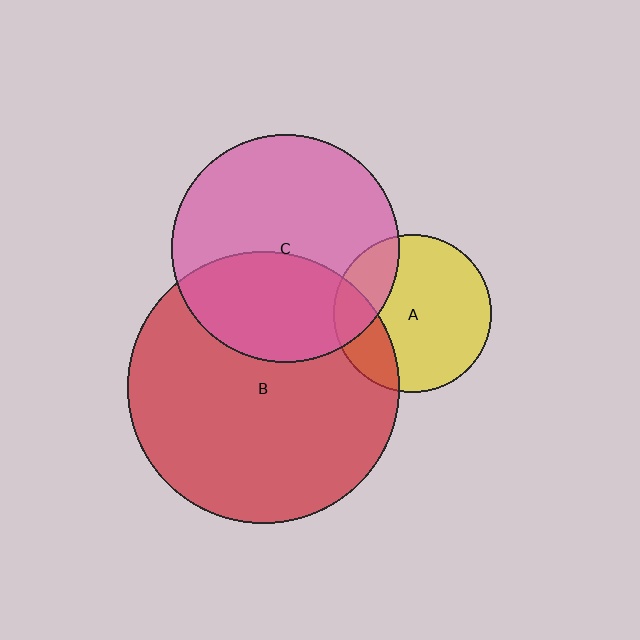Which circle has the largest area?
Circle B (red).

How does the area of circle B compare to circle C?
Approximately 1.4 times.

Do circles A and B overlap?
Yes.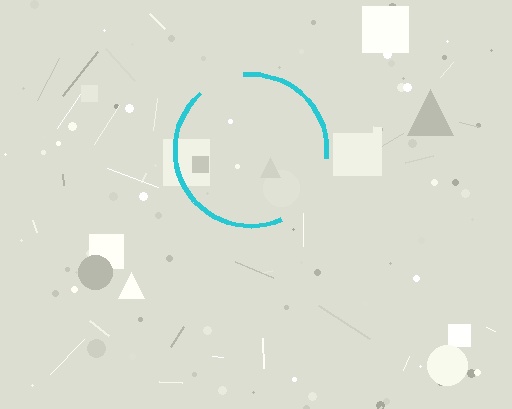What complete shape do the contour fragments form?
The contour fragments form a circle.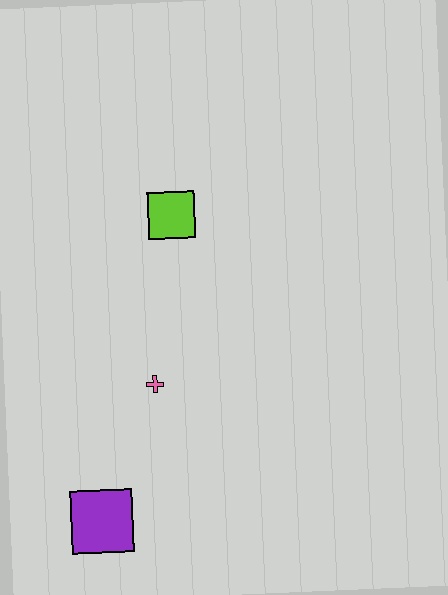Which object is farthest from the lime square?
The purple square is farthest from the lime square.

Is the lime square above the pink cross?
Yes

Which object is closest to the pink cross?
The purple square is closest to the pink cross.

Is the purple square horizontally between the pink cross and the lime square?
No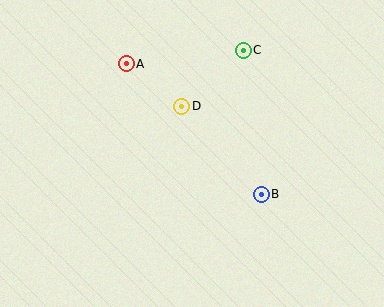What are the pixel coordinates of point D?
Point D is at (182, 106).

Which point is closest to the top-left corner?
Point A is closest to the top-left corner.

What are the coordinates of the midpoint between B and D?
The midpoint between B and D is at (221, 150).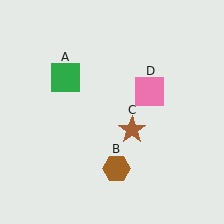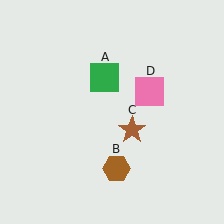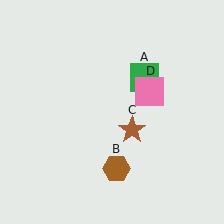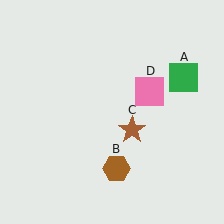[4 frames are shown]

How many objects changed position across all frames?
1 object changed position: green square (object A).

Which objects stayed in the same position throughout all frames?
Brown hexagon (object B) and brown star (object C) and pink square (object D) remained stationary.